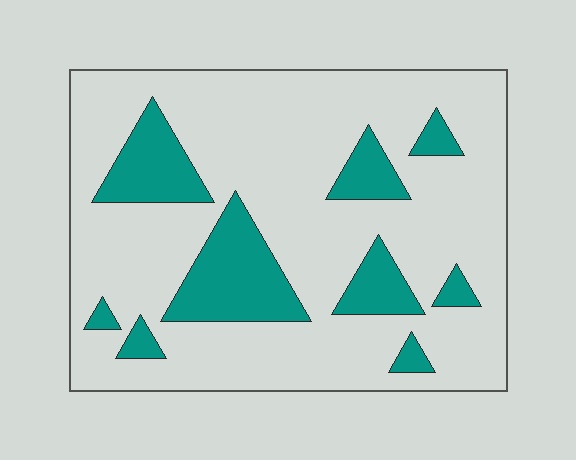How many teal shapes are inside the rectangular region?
9.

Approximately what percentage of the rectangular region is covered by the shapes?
Approximately 20%.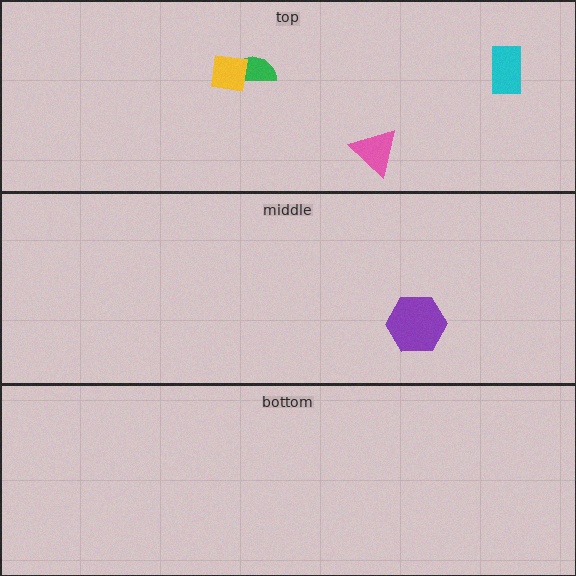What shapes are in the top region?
The green semicircle, the pink triangle, the yellow square, the cyan rectangle.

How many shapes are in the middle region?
1.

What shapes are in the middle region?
The purple hexagon.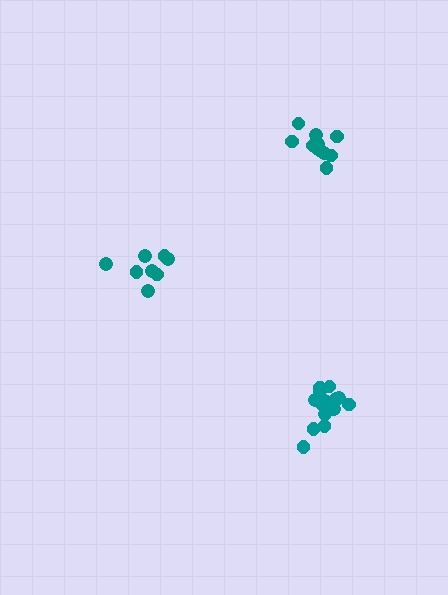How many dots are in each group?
Group 1: 12 dots, Group 2: 14 dots, Group 3: 8 dots (34 total).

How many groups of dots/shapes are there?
There are 3 groups.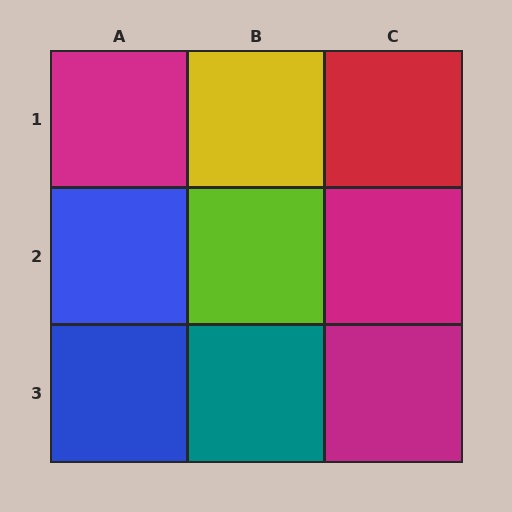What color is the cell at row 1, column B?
Yellow.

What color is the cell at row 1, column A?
Magenta.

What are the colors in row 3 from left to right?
Blue, teal, magenta.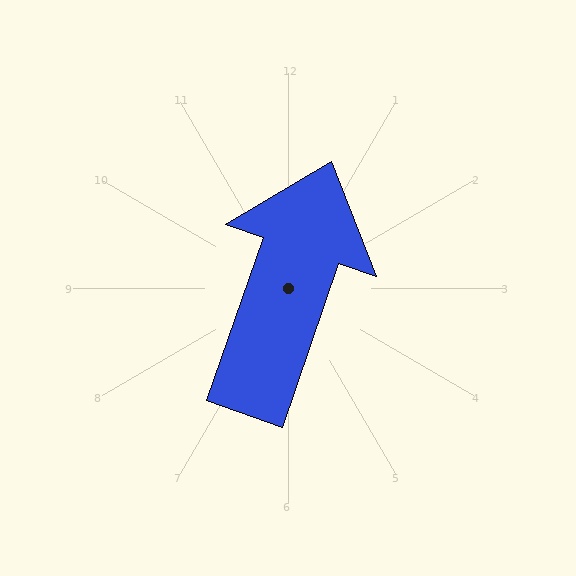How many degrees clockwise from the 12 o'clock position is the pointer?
Approximately 19 degrees.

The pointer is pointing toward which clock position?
Roughly 1 o'clock.